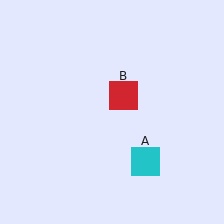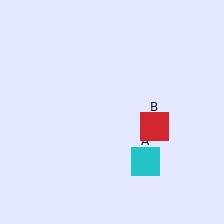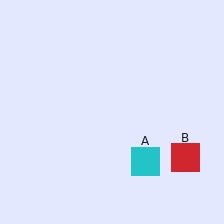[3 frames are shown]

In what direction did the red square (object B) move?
The red square (object B) moved down and to the right.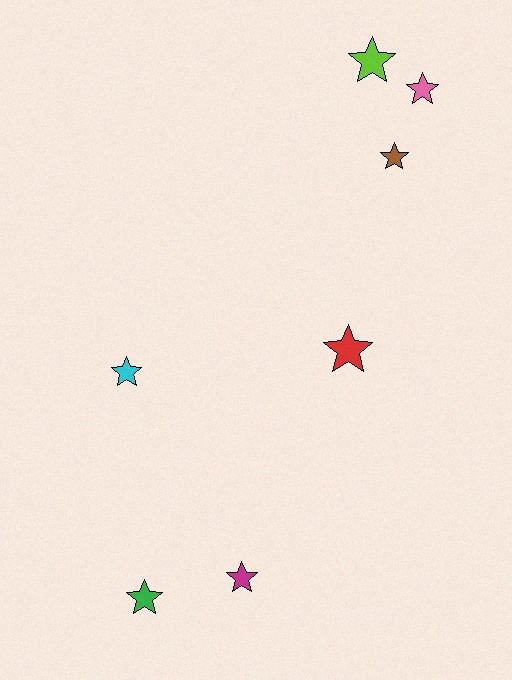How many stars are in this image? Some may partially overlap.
There are 7 stars.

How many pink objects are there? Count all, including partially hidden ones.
There is 1 pink object.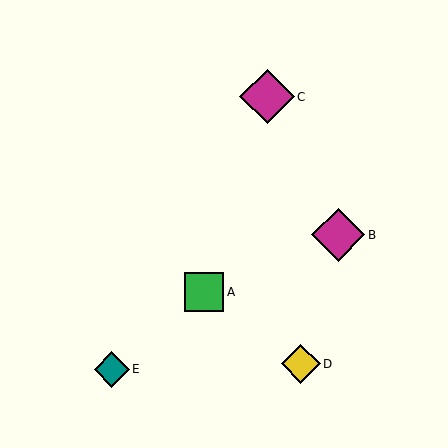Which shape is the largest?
The magenta diamond (labeled C) is the largest.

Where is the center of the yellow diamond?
The center of the yellow diamond is at (301, 364).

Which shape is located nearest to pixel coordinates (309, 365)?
The yellow diamond (labeled D) at (301, 364) is nearest to that location.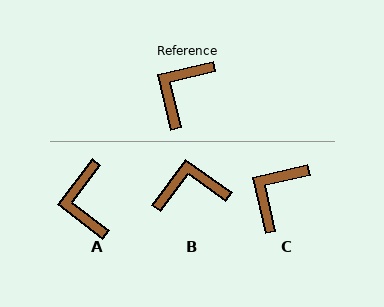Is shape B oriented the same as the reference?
No, it is off by about 49 degrees.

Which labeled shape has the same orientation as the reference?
C.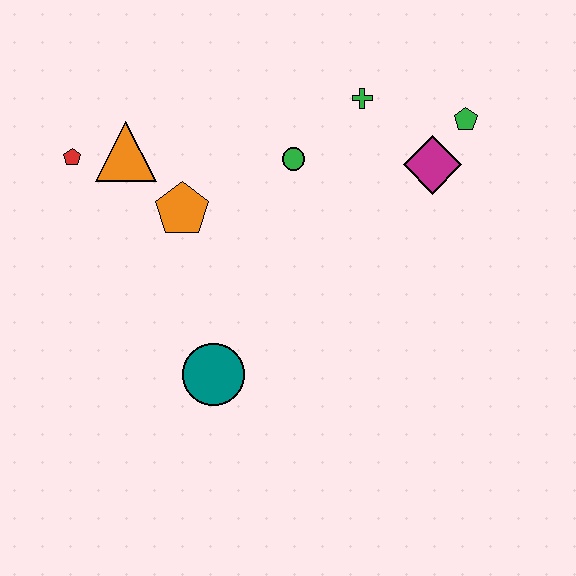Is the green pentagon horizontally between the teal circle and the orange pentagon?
No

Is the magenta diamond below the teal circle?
No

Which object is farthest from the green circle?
The teal circle is farthest from the green circle.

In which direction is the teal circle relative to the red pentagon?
The teal circle is below the red pentagon.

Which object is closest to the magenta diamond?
The green pentagon is closest to the magenta diamond.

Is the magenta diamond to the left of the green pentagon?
Yes